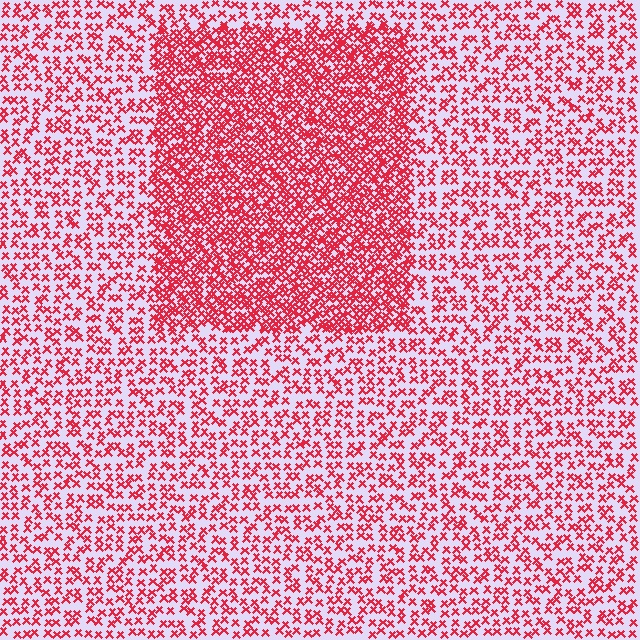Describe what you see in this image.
The image contains small red elements arranged at two different densities. A rectangle-shaped region is visible where the elements are more densely packed than the surrounding area.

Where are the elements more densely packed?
The elements are more densely packed inside the rectangle boundary.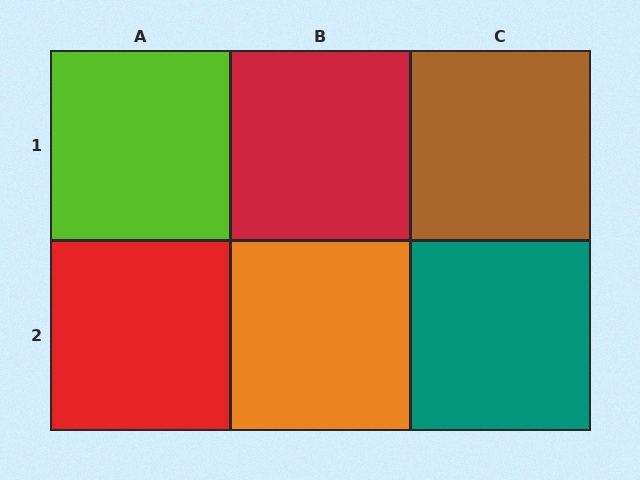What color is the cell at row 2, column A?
Red.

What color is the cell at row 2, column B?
Orange.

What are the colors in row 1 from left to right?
Lime, red, brown.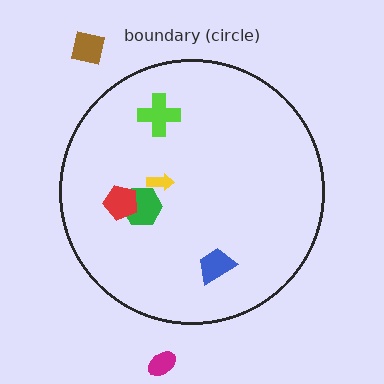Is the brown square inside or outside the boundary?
Outside.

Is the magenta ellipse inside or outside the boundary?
Outside.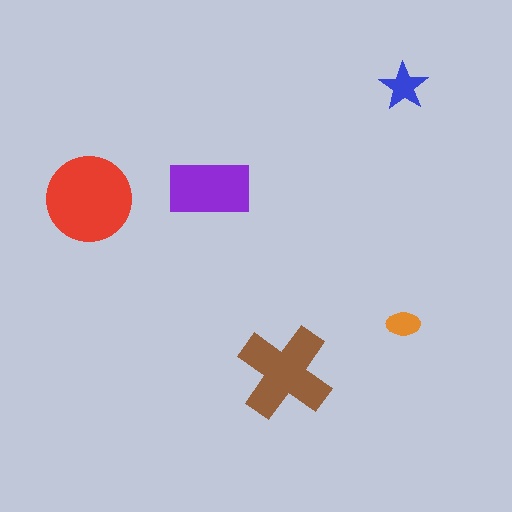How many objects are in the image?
There are 5 objects in the image.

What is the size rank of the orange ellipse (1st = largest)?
5th.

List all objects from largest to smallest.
The red circle, the brown cross, the purple rectangle, the blue star, the orange ellipse.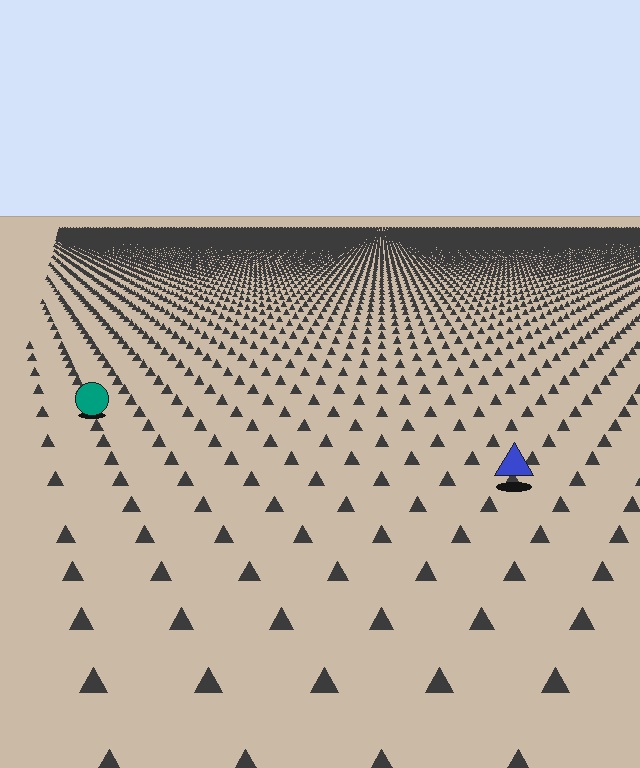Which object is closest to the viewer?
The blue triangle is closest. The texture marks near it are larger and more spread out.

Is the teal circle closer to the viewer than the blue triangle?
No. The blue triangle is closer — you can tell from the texture gradient: the ground texture is coarser near it.